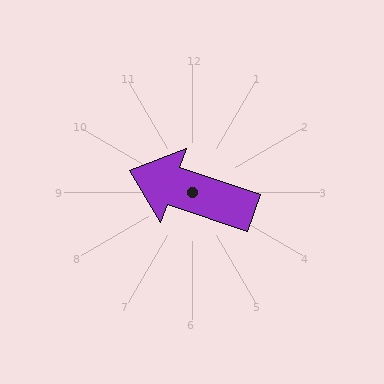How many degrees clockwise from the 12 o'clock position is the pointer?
Approximately 289 degrees.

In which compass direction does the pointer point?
West.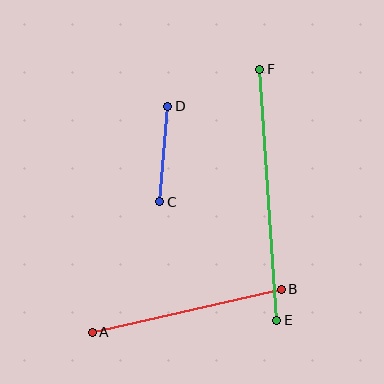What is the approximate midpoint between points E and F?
The midpoint is at approximately (268, 195) pixels.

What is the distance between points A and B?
The distance is approximately 194 pixels.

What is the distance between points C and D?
The distance is approximately 96 pixels.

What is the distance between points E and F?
The distance is approximately 252 pixels.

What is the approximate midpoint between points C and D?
The midpoint is at approximately (164, 154) pixels.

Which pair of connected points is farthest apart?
Points E and F are farthest apart.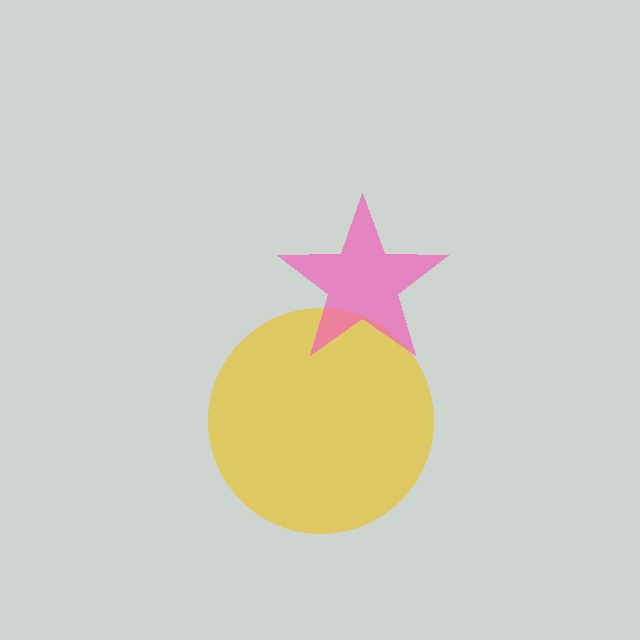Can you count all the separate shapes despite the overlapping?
Yes, there are 2 separate shapes.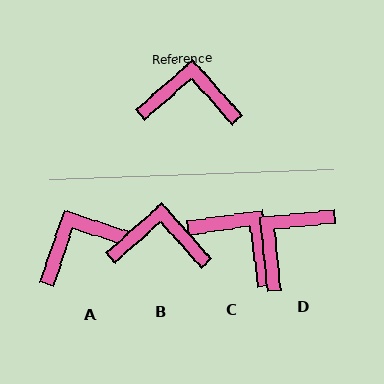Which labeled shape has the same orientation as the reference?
B.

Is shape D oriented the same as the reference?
No, it is off by about 54 degrees.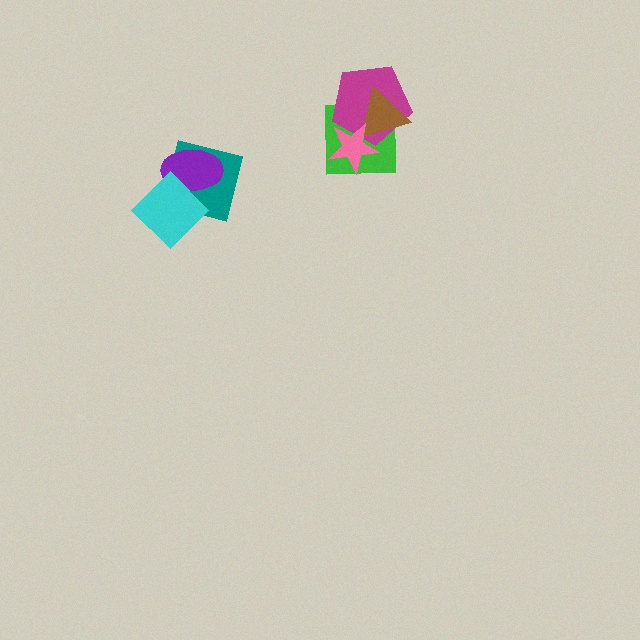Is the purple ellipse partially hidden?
Yes, it is partially covered by another shape.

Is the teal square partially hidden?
Yes, it is partially covered by another shape.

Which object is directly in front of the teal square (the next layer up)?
The purple ellipse is directly in front of the teal square.